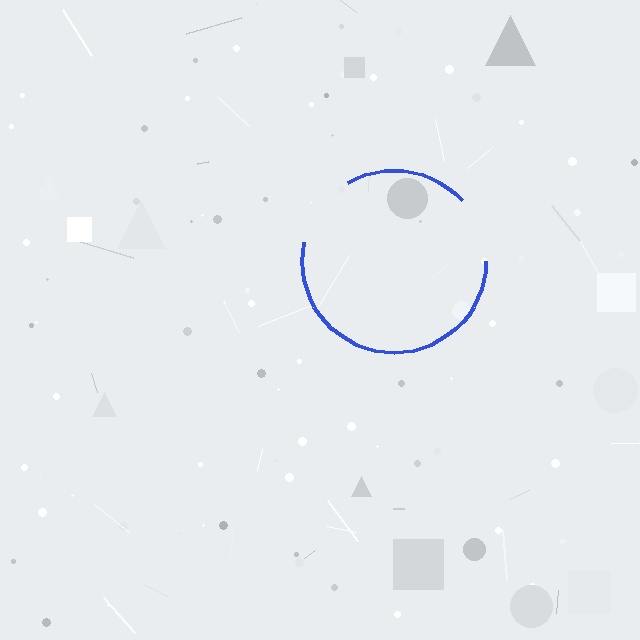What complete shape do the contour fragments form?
The contour fragments form a circle.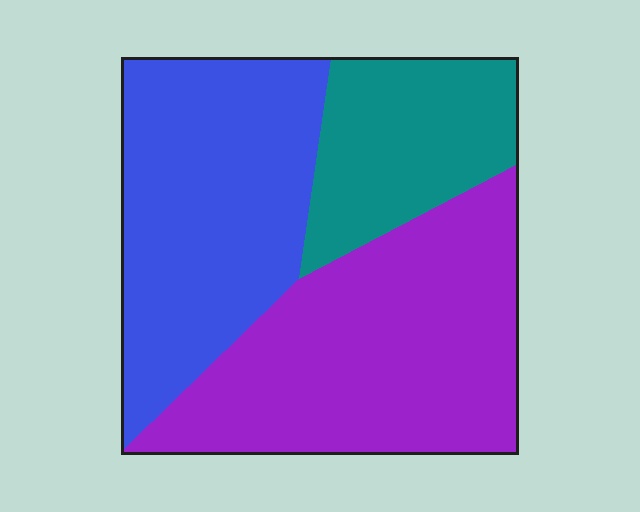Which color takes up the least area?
Teal, at roughly 20%.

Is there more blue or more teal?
Blue.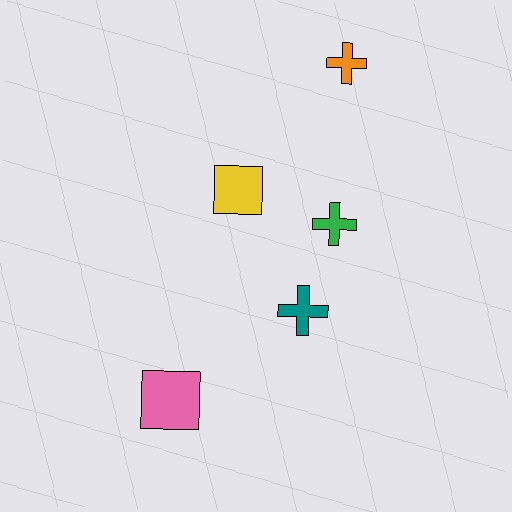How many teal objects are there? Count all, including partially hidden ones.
There is 1 teal object.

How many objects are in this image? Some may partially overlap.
There are 5 objects.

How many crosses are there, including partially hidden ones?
There are 3 crosses.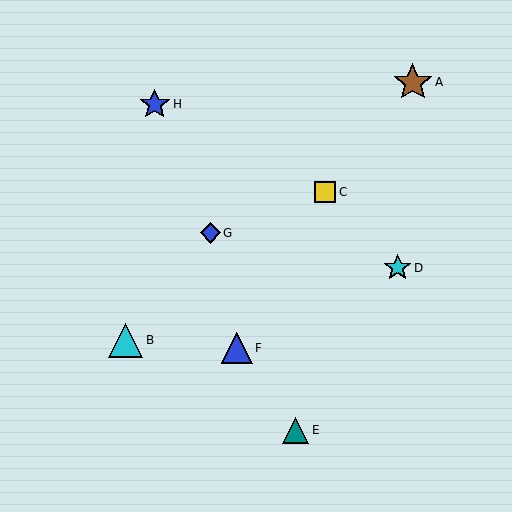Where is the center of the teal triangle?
The center of the teal triangle is at (296, 430).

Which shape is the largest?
The brown star (labeled A) is the largest.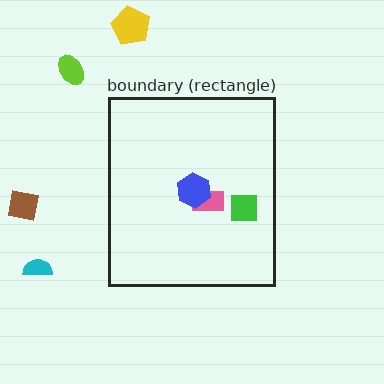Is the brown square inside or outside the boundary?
Outside.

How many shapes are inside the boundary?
3 inside, 4 outside.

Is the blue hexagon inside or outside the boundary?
Inside.